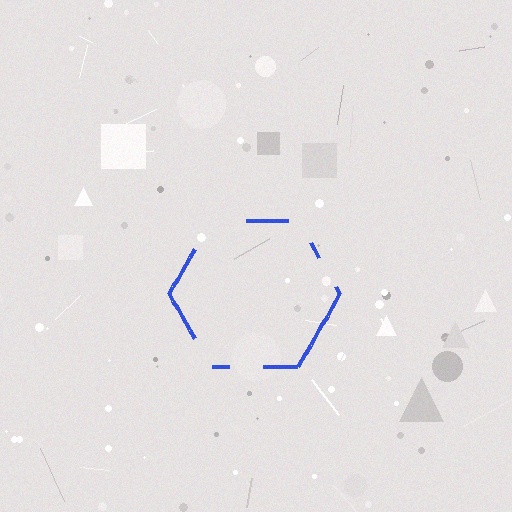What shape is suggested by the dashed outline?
The dashed outline suggests a hexagon.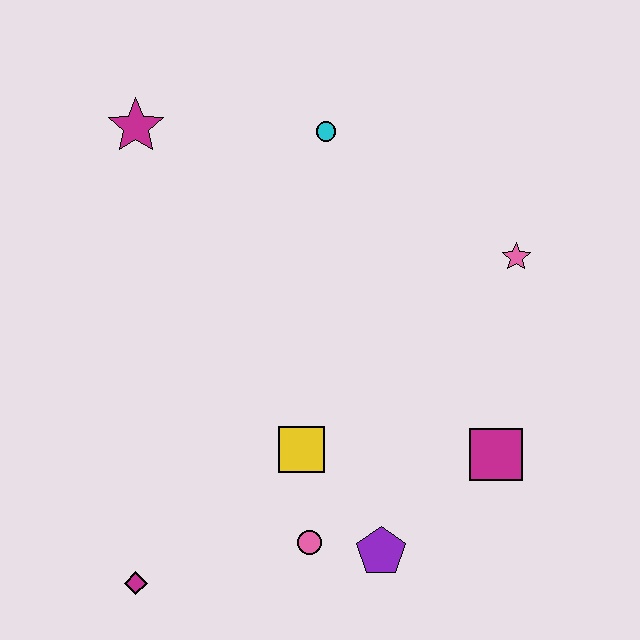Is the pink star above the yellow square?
Yes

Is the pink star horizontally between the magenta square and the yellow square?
No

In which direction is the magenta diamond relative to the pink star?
The magenta diamond is to the left of the pink star.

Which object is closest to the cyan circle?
The magenta star is closest to the cyan circle.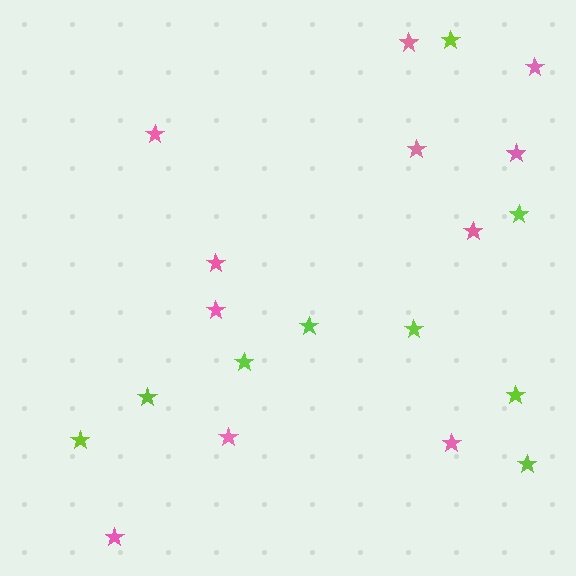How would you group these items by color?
There are 2 groups: one group of pink stars (11) and one group of lime stars (9).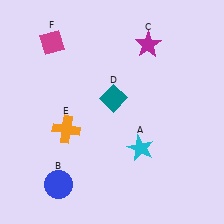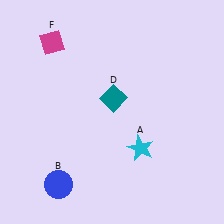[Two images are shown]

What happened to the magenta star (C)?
The magenta star (C) was removed in Image 2. It was in the top-right area of Image 1.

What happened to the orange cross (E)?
The orange cross (E) was removed in Image 2. It was in the bottom-left area of Image 1.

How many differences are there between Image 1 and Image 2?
There are 2 differences between the two images.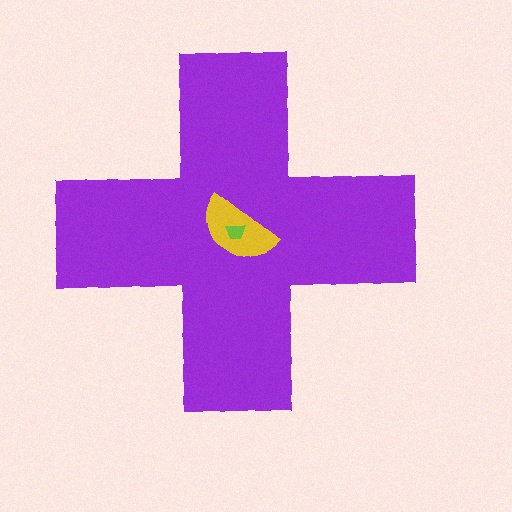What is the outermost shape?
The purple cross.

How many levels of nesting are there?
3.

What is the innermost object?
The lime trapezoid.